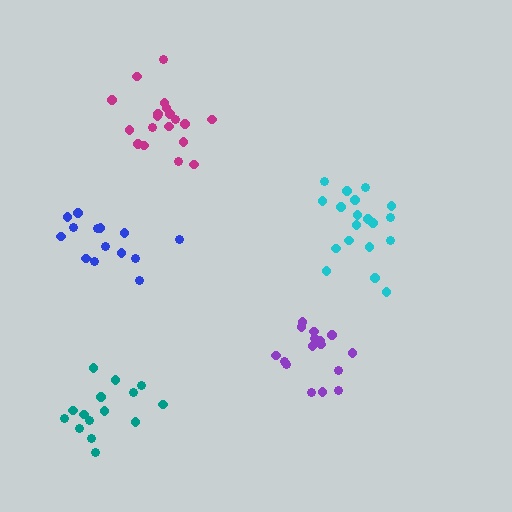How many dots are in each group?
Group 1: 16 dots, Group 2: 15 dots, Group 3: 19 dots, Group 4: 14 dots, Group 5: 19 dots (83 total).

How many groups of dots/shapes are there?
There are 5 groups.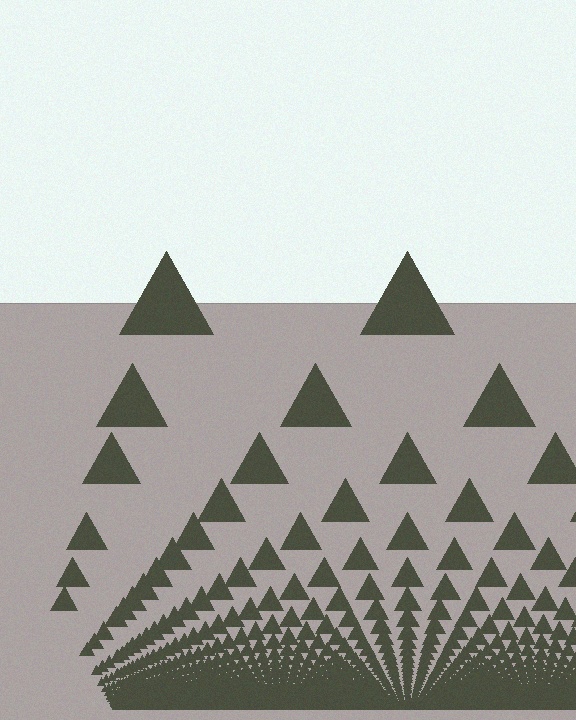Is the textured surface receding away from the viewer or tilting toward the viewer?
The surface appears to tilt toward the viewer. Texture elements get larger and sparser toward the top.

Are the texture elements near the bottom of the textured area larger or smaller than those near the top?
Smaller. The gradient is inverted — elements near the bottom are smaller and denser.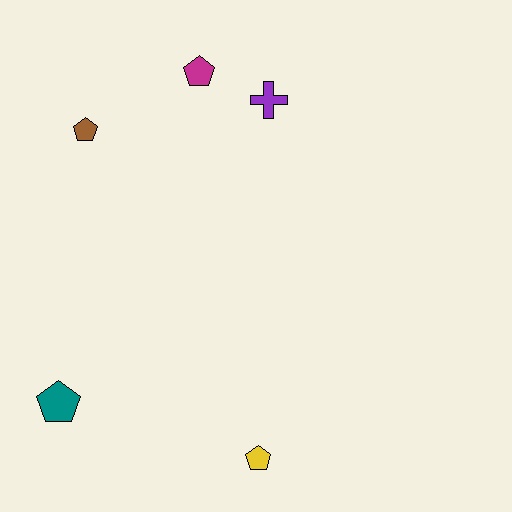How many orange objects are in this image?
There are no orange objects.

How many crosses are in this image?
There is 1 cross.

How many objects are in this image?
There are 5 objects.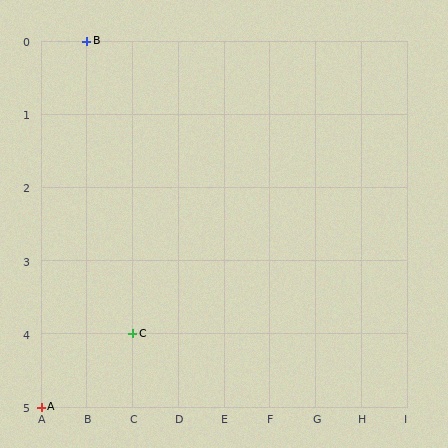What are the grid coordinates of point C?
Point C is at grid coordinates (C, 4).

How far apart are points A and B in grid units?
Points A and B are 1 column and 5 rows apart (about 5.1 grid units diagonally).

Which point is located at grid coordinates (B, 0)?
Point B is at (B, 0).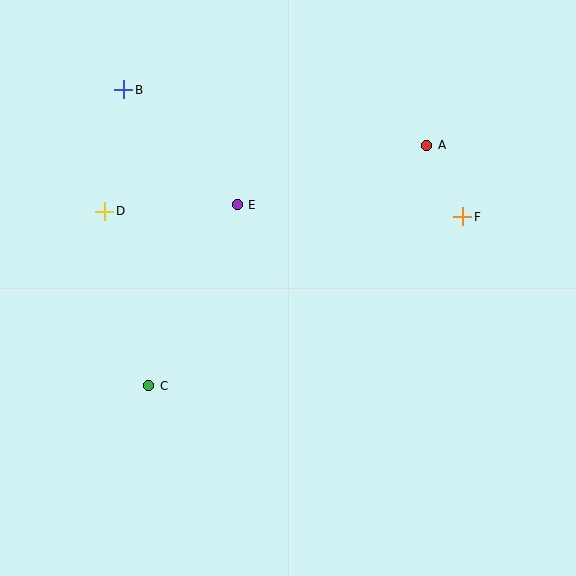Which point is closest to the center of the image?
Point E at (237, 205) is closest to the center.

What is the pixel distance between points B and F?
The distance between B and F is 362 pixels.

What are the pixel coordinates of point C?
Point C is at (149, 386).